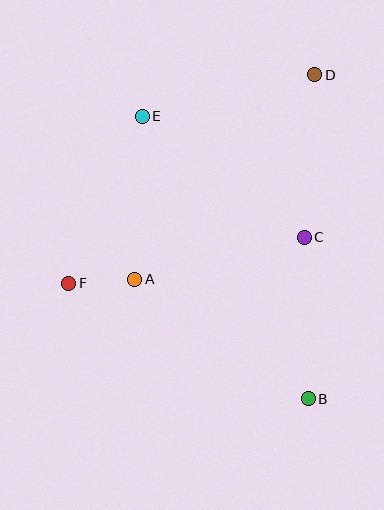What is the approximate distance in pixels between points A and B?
The distance between A and B is approximately 210 pixels.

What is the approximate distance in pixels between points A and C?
The distance between A and C is approximately 174 pixels.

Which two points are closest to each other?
Points A and F are closest to each other.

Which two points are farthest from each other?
Points B and E are farthest from each other.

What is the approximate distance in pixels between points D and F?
The distance between D and F is approximately 323 pixels.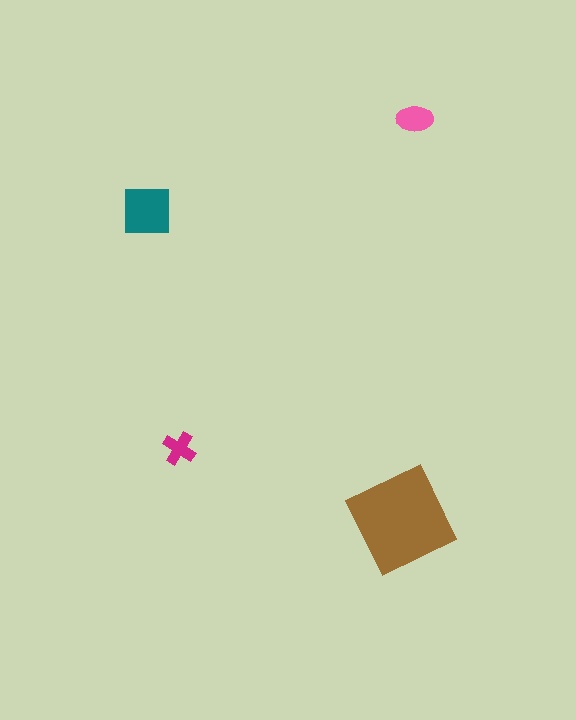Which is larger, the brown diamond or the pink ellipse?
The brown diamond.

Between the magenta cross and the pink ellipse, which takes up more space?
The pink ellipse.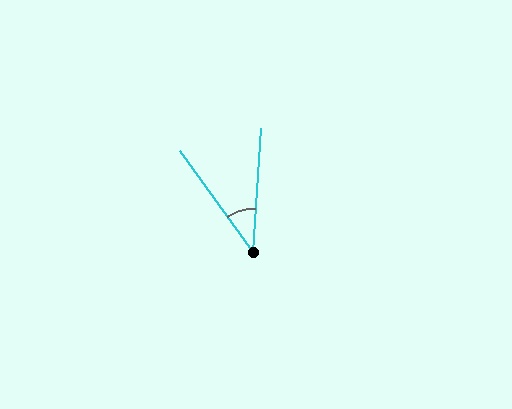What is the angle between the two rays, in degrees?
Approximately 40 degrees.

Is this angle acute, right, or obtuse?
It is acute.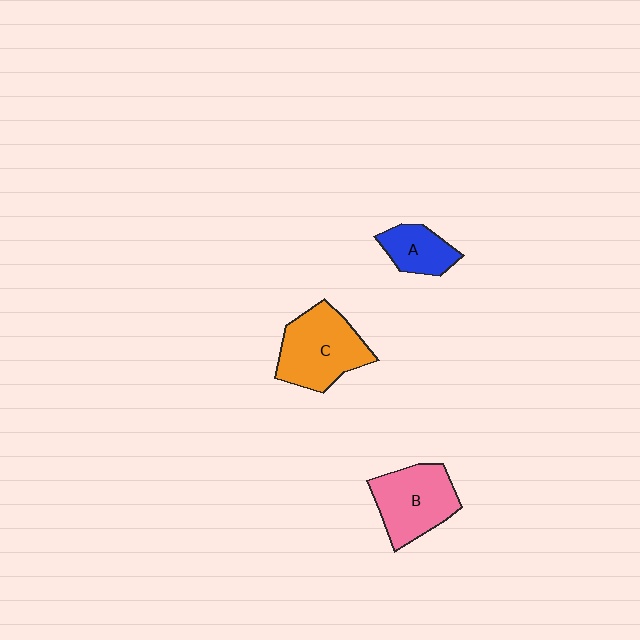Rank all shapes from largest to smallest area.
From largest to smallest: C (orange), B (pink), A (blue).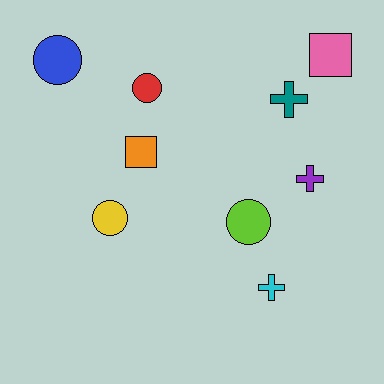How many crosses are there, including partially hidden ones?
There are 3 crosses.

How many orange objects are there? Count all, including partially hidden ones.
There is 1 orange object.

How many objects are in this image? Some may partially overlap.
There are 9 objects.